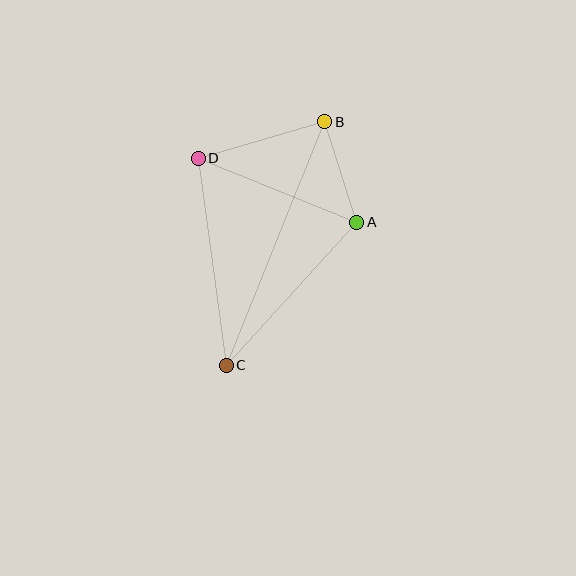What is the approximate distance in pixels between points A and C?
The distance between A and C is approximately 194 pixels.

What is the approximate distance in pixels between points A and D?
The distance between A and D is approximately 171 pixels.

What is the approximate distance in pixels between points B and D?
The distance between B and D is approximately 131 pixels.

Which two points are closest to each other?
Points A and B are closest to each other.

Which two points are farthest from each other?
Points B and C are farthest from each other.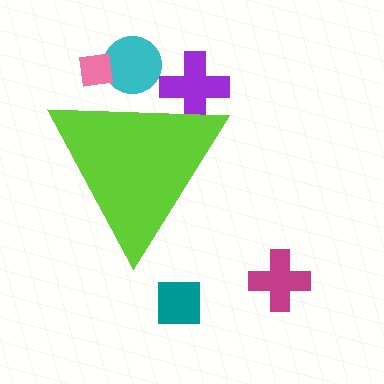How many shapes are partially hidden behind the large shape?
3 shapes are partially hidden.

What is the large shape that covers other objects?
A lime triangle.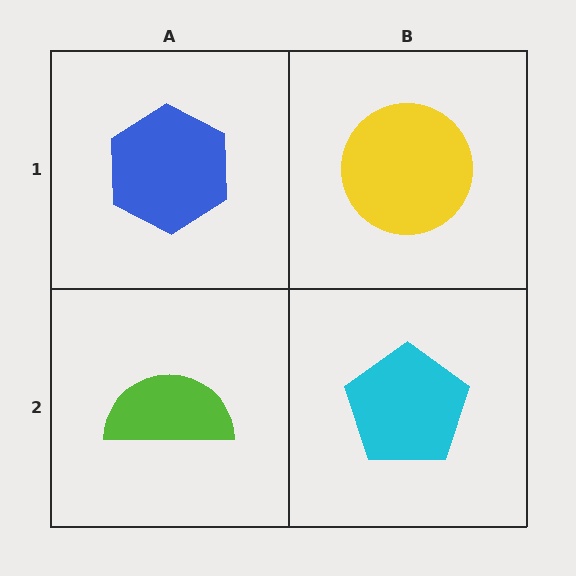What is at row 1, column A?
A blue hexagon.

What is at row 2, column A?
A lime semicircle.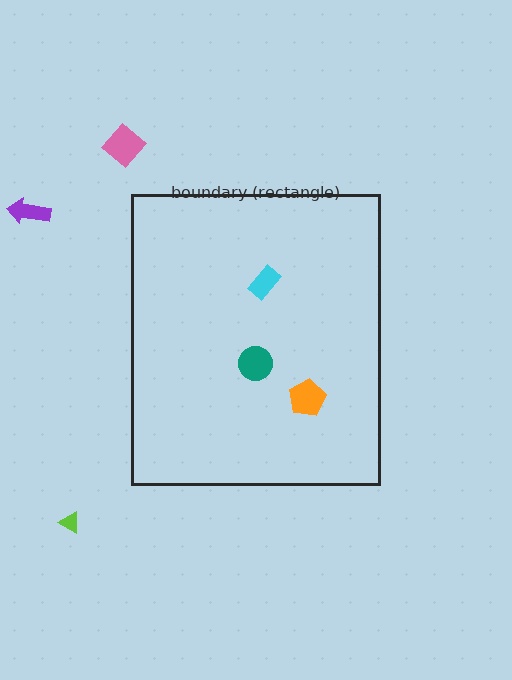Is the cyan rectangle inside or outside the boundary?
Inside.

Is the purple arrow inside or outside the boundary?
Outside.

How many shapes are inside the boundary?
3 inside, 3 outside.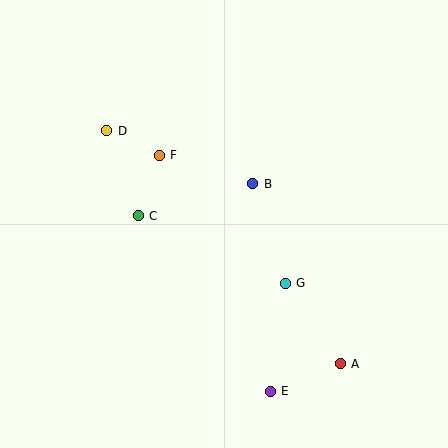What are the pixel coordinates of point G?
Point G is at (285, 283).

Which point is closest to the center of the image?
Point B at (253, 184) is closest to the center.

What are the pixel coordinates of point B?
Point B is at (253, 184).